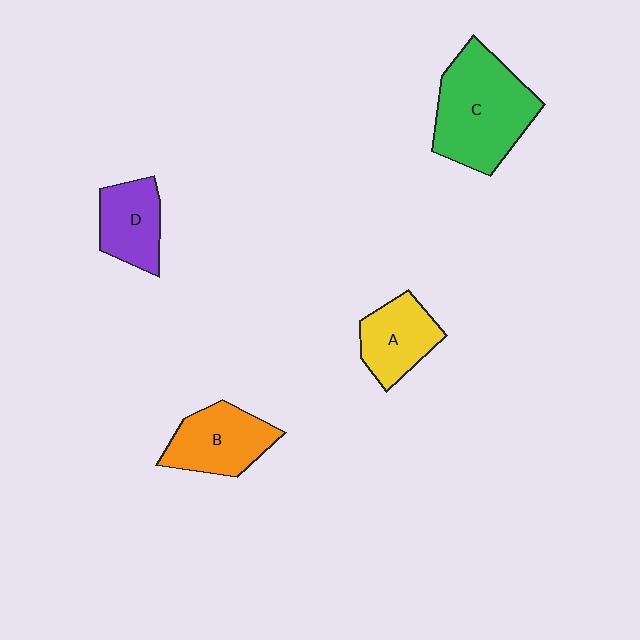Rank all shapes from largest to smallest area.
From largest to smallest: C (green), B (orange), A (yellow), D (purple).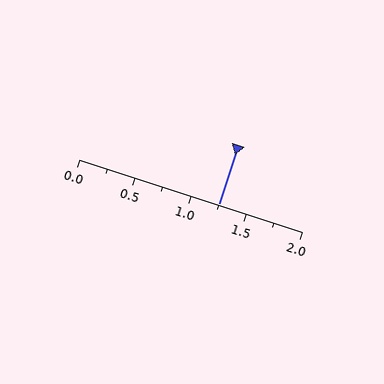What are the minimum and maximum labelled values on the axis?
The axis runs from 0.0 to 2.0.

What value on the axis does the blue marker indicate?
The marker indicates approximately 1.25.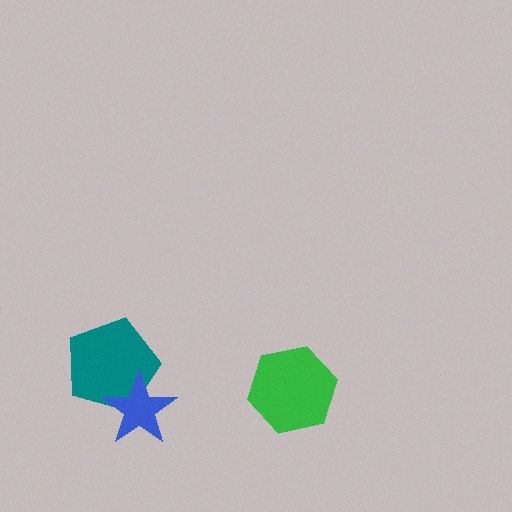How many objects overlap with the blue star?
1 object overlaps with the blue star.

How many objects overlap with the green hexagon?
0 objects overlap with the green hexagon.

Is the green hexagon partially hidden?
No, no other shape covers it.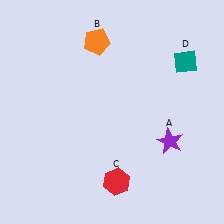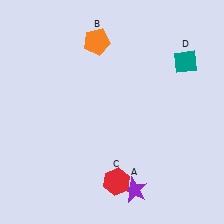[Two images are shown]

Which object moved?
The purple star (A) moved down.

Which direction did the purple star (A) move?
The purple star (A) moved down.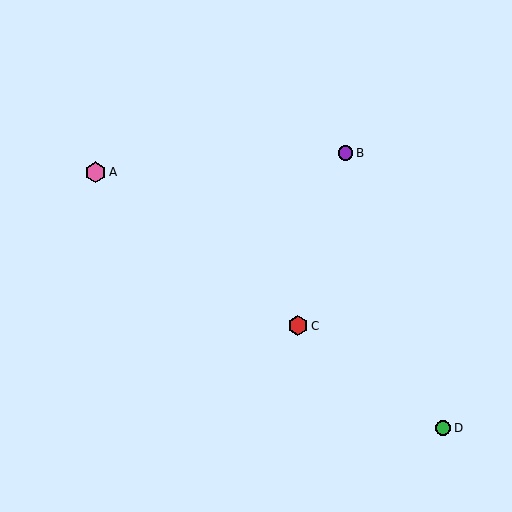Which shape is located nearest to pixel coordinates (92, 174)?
The pink hexagon (labeled A) at (96, 172) is nearest to that location.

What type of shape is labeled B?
Shape B is a purple circle.